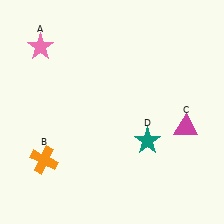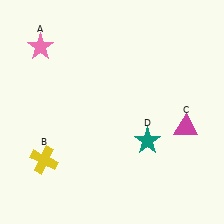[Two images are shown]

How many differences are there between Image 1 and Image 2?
There is 1 difference between the two images.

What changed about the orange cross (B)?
In Image 1, B is orange. In Image 2, it changed to yellow.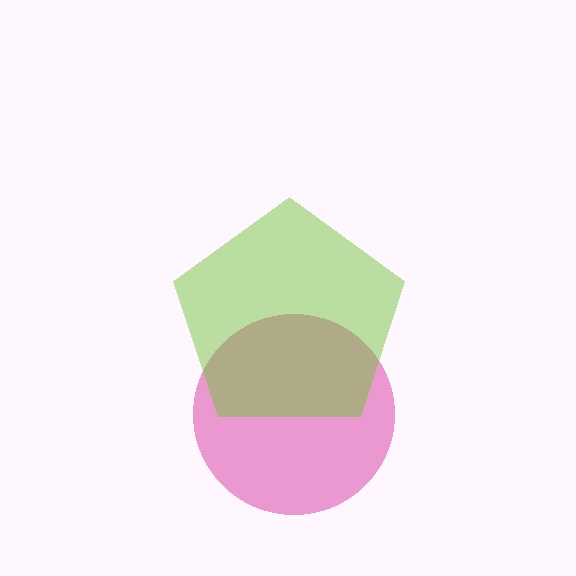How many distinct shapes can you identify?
There are 2 distinct shapes: a pink circle, a lime pentagon.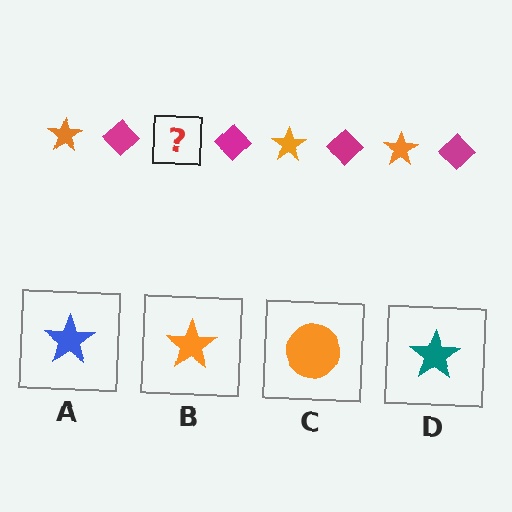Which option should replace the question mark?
Option B.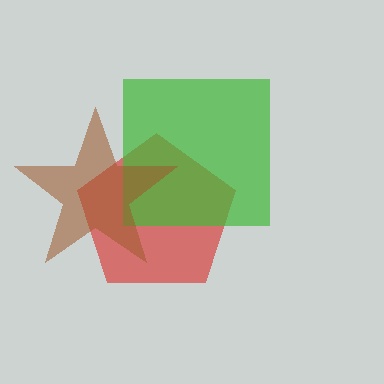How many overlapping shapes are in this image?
There are 3 overlapping shapes in the image.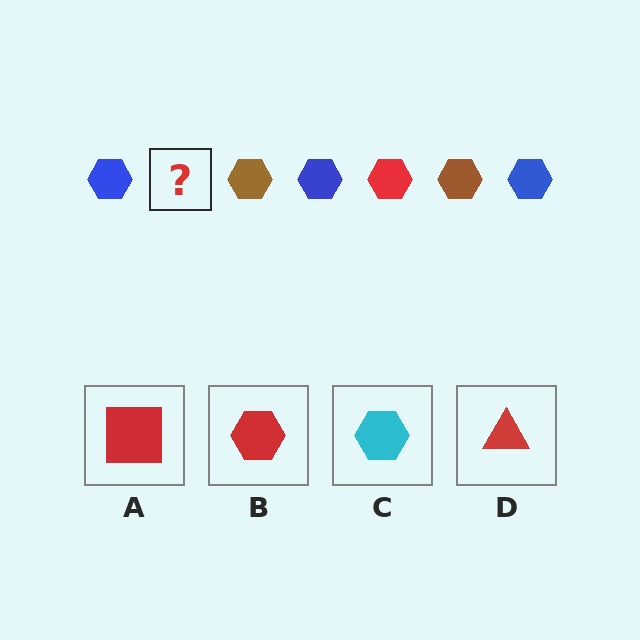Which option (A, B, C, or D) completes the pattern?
B.